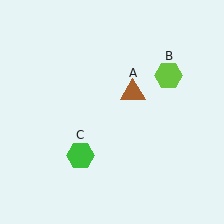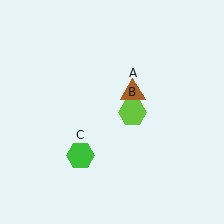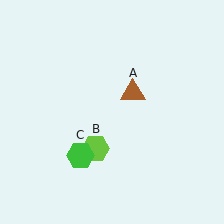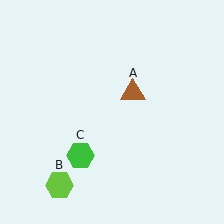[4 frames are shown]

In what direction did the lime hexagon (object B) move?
The lime hexagon (object B) moved down and to the left.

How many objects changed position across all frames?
1 object changed position: lime hexagon (object B).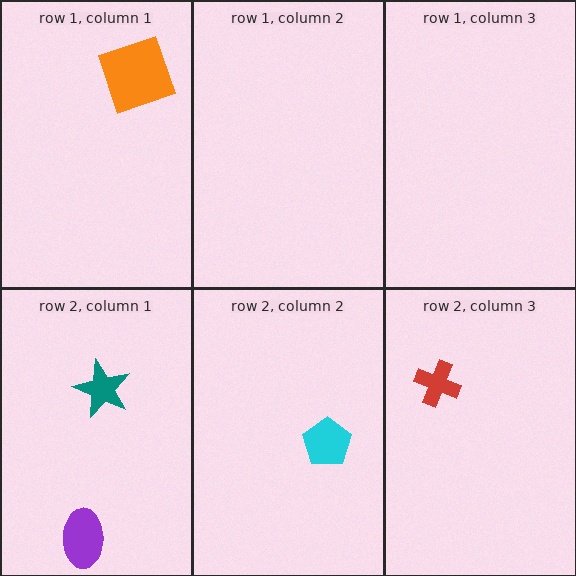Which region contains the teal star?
The row 2, column 1 region.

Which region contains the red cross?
The row 2, column 3 region.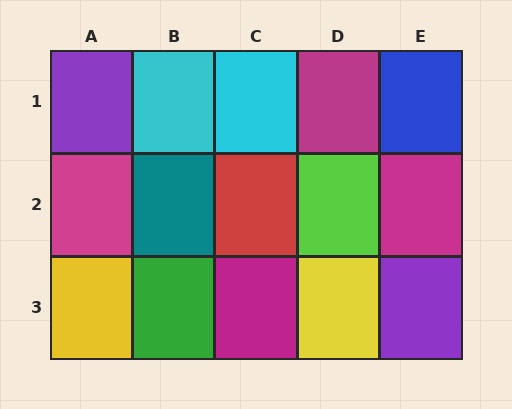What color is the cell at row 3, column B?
Green.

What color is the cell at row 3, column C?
Magenta.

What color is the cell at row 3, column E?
Purple.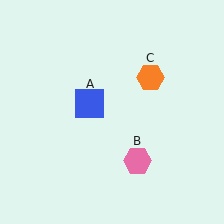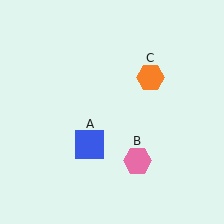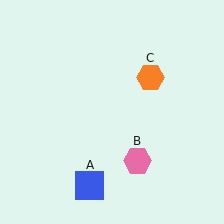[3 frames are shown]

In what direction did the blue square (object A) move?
The blue square (object A) moved down.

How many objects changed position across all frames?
1 object changed position: blue square (object A).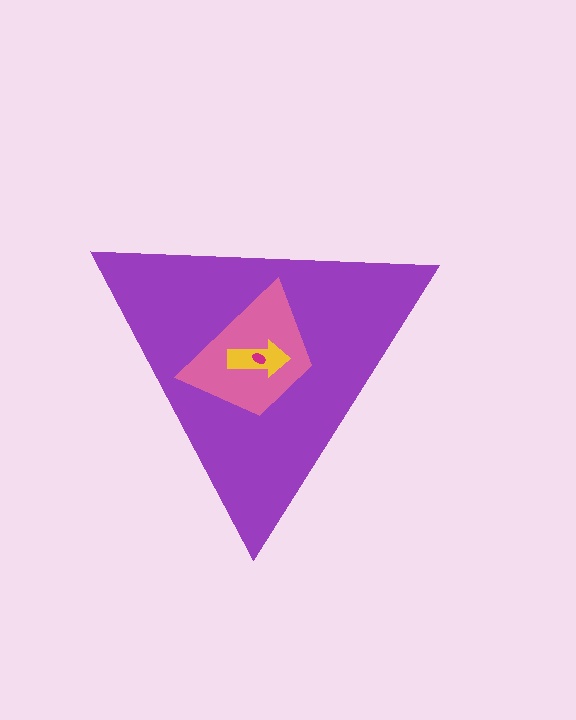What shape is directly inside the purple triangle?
The pink trapezoid.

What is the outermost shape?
The purple triangle.